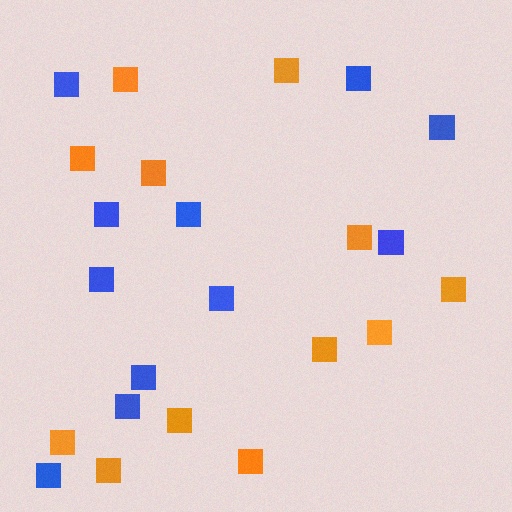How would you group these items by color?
There are 2 groups: one group of orange squares (12) and one group of blue squares (11).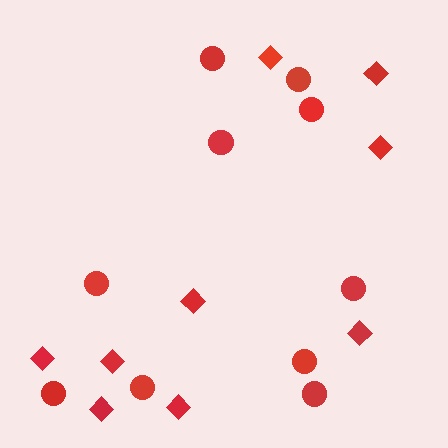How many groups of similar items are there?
There are 2 groups: one group of diamonds (9) and one group of circles (10).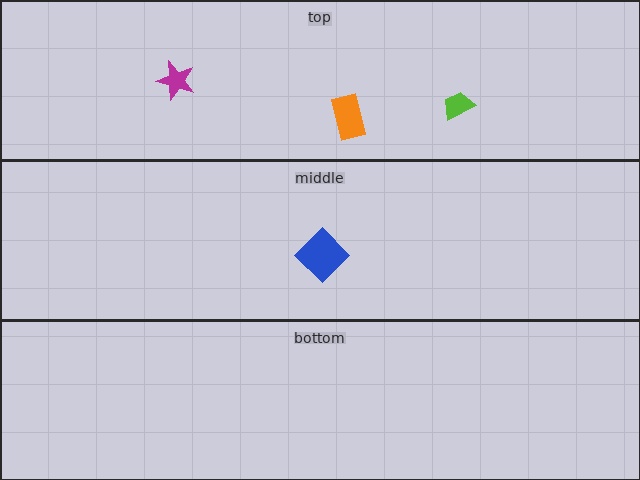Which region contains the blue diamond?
The middle region.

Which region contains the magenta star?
The top region.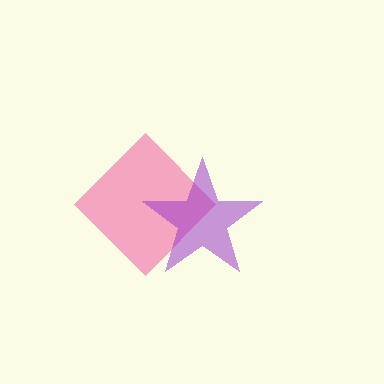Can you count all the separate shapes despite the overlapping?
Yes, there are 2 separate shapes.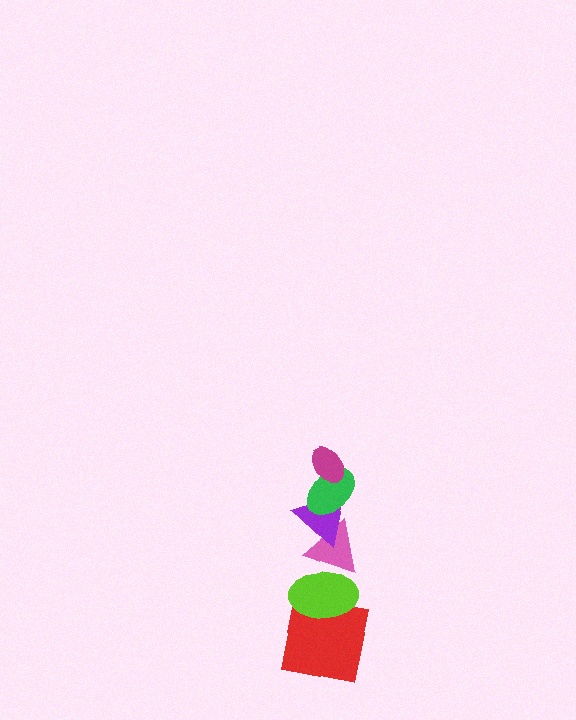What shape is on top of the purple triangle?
The green ellipse is on top of the purple triangle.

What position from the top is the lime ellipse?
The lime ellipse is 5th from the top.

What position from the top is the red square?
The red square is 6th from the top.